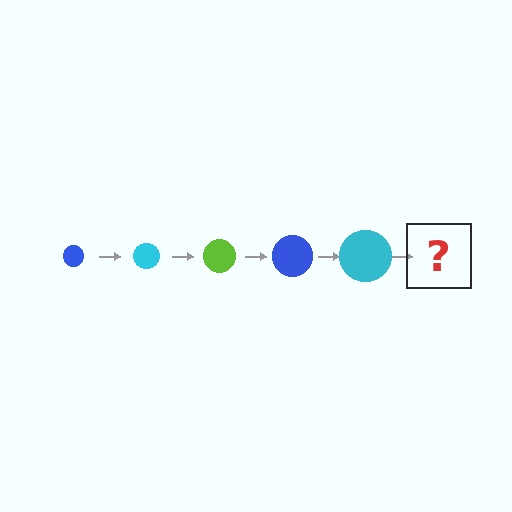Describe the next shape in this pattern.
It should be a lime circle, larger than the previous one.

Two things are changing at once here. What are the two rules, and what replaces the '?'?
The two rules are that the circle grows larger each step and the color cycles through blue, cyan, and lime. The '?' should be a lime circle, larger than the previous one.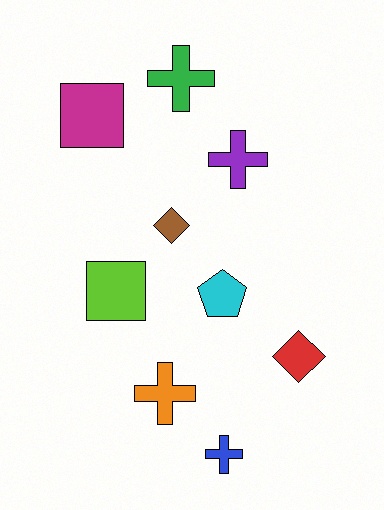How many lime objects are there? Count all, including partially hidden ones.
There is 1 lime object.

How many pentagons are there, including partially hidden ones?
There is 1 pentagon.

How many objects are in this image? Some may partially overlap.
There are 9 objects.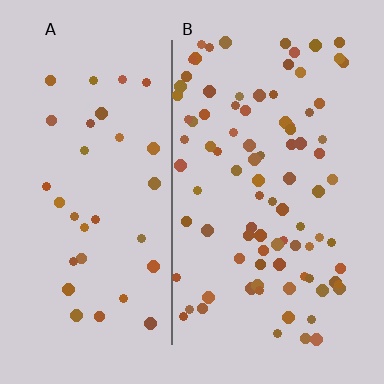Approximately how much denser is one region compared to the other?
Approximately 2.7× — region B over region A.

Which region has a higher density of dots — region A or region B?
B (the right).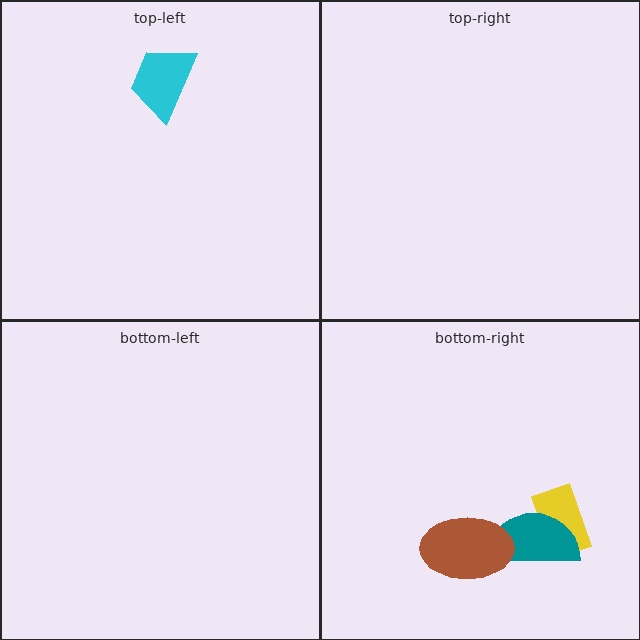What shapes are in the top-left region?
The cyan trapezoid.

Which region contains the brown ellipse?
The bottom-right region.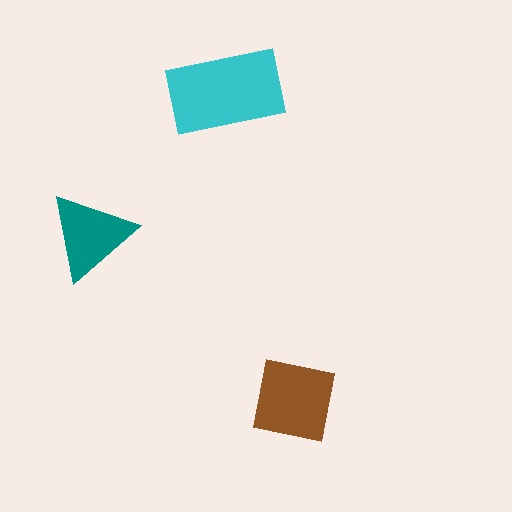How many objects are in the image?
There are 3 objects in the image.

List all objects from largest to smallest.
The cyan rectangle, the brown square, the teal triangle.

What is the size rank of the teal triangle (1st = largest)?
3rd.